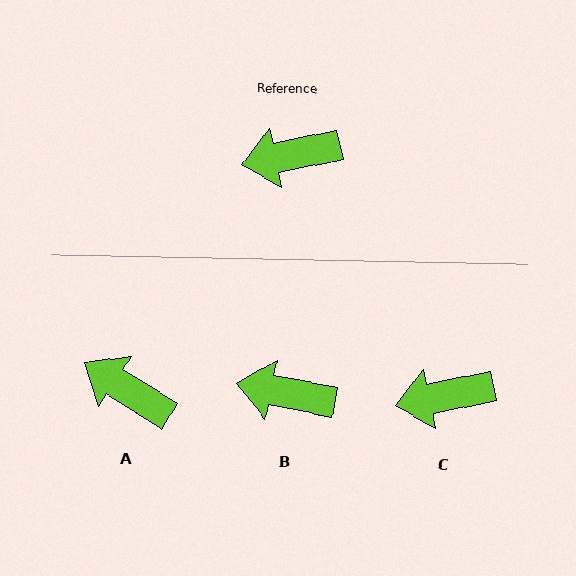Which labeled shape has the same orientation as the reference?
C.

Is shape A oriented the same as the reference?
No, it is off by about 44 degrees.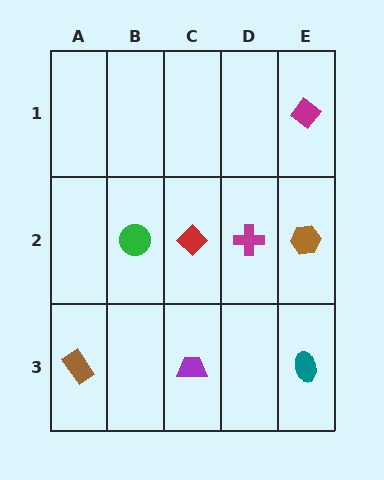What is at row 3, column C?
A purple trapezoid.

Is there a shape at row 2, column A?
No, that cell is empty.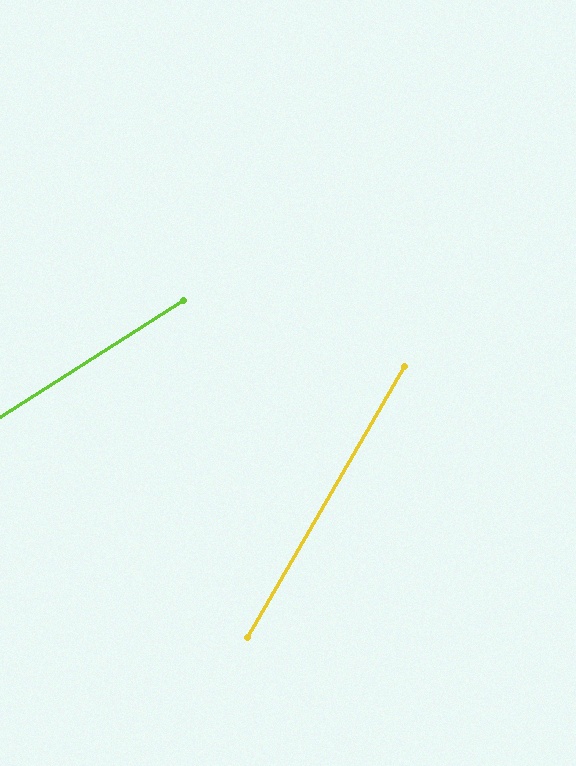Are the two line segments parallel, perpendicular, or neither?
Neither parallel nor perpendicular — they differ by about 28°.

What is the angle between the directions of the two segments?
Approximately 28 degrees.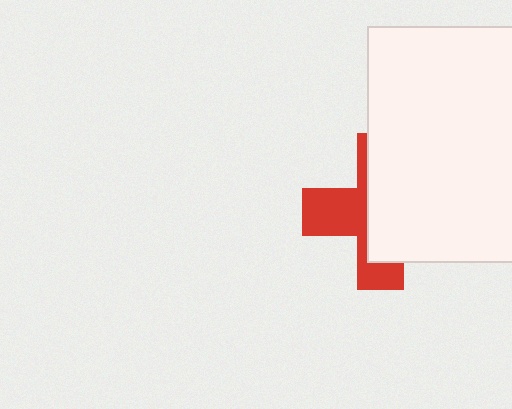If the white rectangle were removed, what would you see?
You would see the complete red cross.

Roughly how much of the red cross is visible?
A small part of it is visible (roughly 41%).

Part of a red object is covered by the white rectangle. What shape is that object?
It is a cross.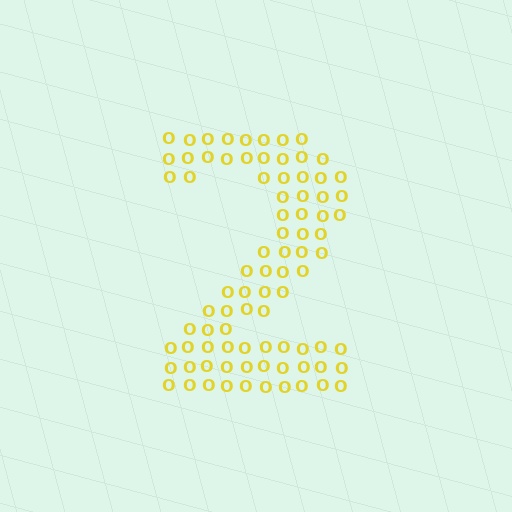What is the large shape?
The large shape is the digit 2.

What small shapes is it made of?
It is made of small letter O's.